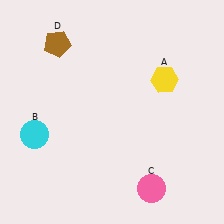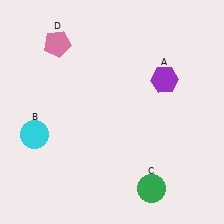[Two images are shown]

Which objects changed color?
A changed from yellow to purple. C changed from pink to green. D changed from brown to pink.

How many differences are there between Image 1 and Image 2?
There are 3 differences between the two images.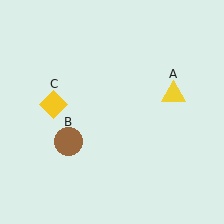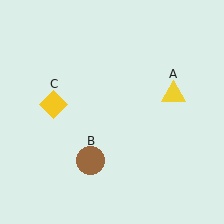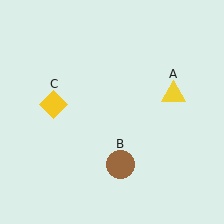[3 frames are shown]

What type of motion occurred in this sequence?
The brown circle (object B) rotated counterclockwise around the center of the scene.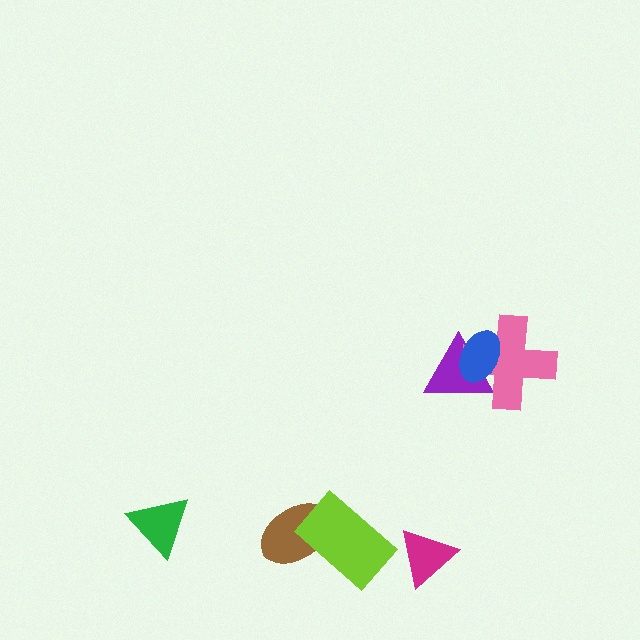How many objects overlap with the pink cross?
2 objects overlap with the pink cross.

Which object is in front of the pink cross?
The blue ellipse is in front of the pink cross.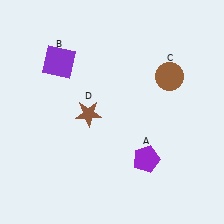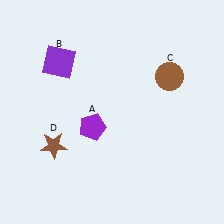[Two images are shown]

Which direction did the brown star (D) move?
The brown star (D) moved left.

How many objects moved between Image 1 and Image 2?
2 objects moved between the two images.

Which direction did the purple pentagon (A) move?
The purple pentagon (A) moved left.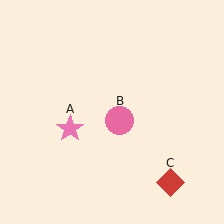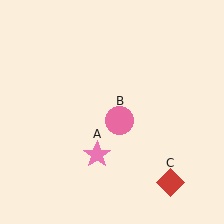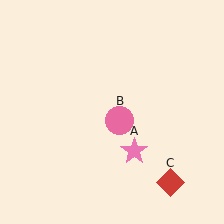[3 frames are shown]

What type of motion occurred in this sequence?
The pink star (object A) rotated counterclockwise around the center of the scene.